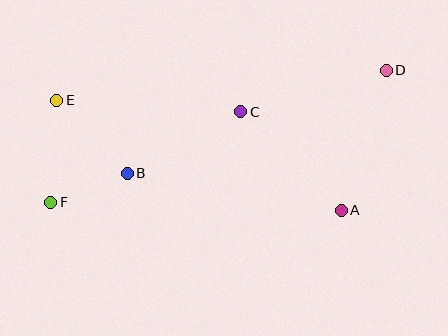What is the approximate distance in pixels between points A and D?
The distance between A and D is approximately 147 pixels.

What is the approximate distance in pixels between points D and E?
The distance between D and E is approximately 331 pixels.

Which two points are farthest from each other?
Points D and F are farthest from each other.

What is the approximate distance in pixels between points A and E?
The distance between A and E is approximately 305 pixels.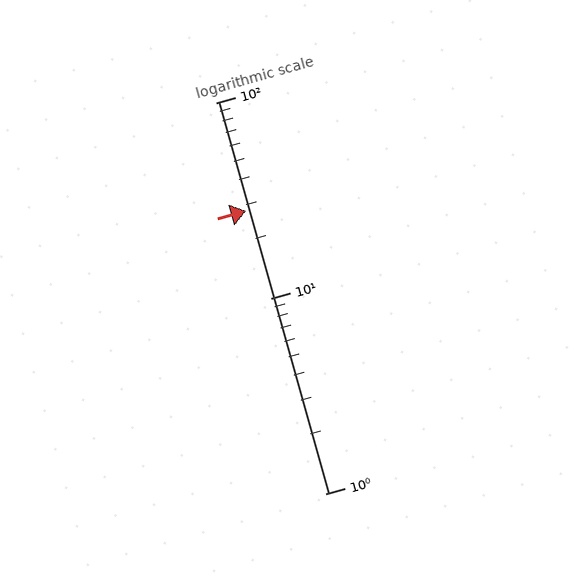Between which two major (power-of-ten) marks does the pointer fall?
The pointer is between 10 and 100.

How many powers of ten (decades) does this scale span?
The scale spans 2 decades, from 1 to 100.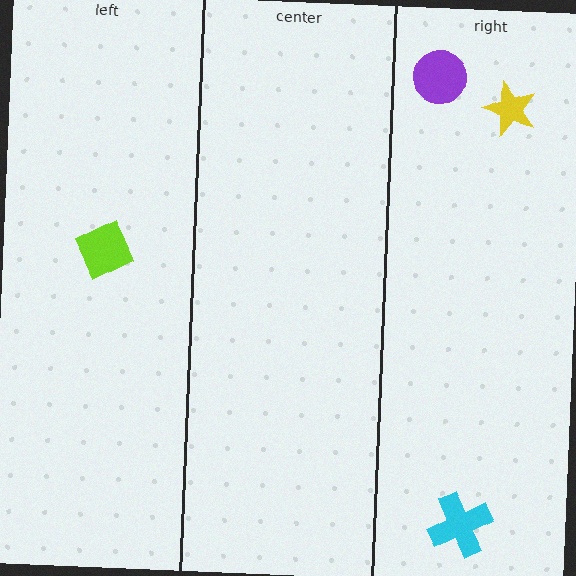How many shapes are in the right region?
3.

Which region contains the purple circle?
The right region.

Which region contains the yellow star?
The right region.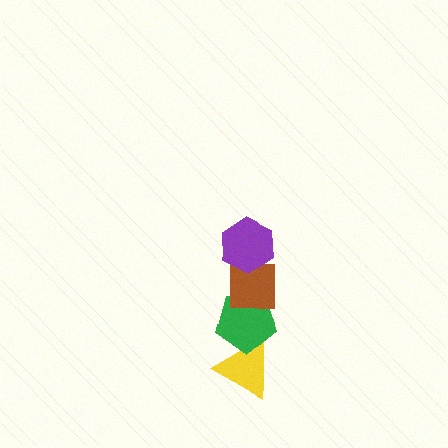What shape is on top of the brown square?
The purple hexagon is on top of the brown square.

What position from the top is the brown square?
The brown square is 2nd from the top.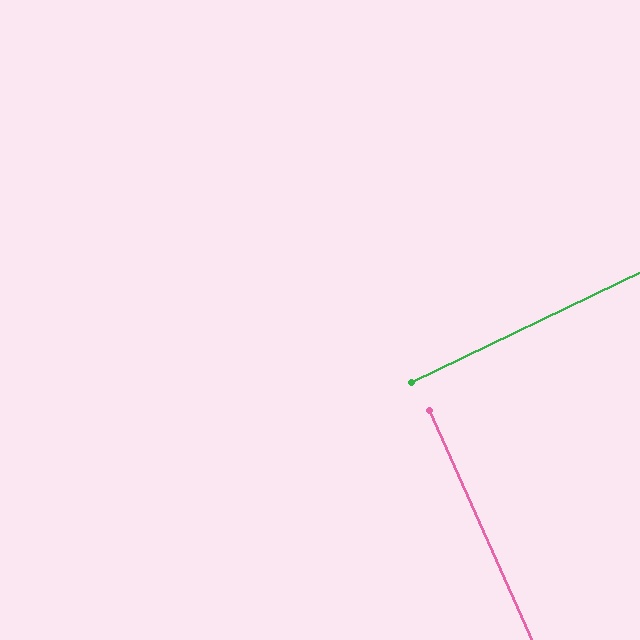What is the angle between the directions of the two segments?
Approximately 88 degrees.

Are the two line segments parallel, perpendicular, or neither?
Perpendicular — they meet at approximately 88°.